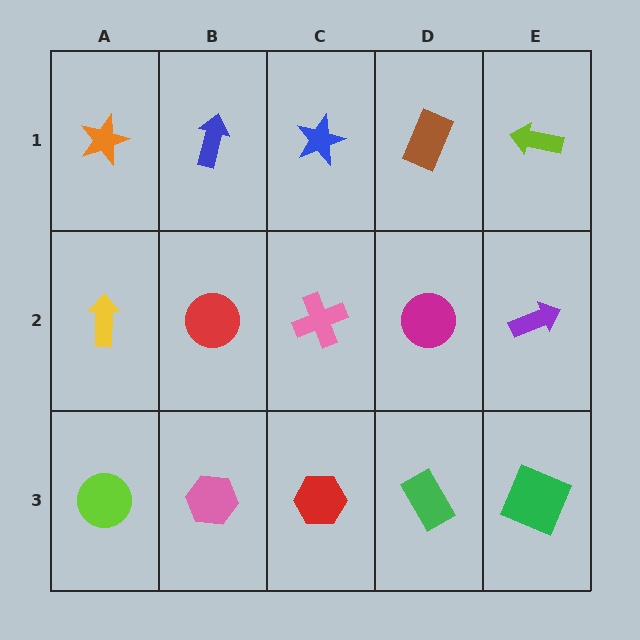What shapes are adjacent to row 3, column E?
A purple arrow (row 2, column E), a green rectangle (row 3, column D).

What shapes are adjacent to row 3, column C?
A pink cross (row 2, column C), a pink hexagon (row 3, column B), a green rectangle (row 3, column D).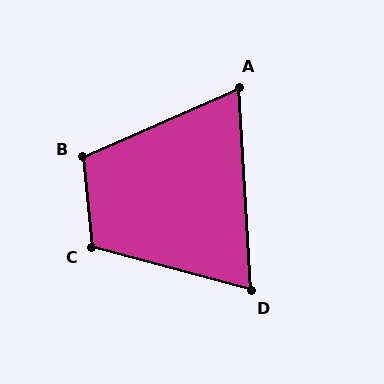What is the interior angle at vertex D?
Approximately 72 degrees (acute).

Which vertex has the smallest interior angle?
A, at approximately 69 degrees.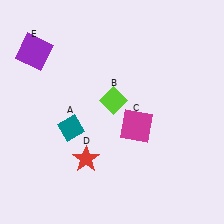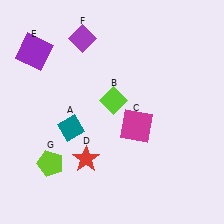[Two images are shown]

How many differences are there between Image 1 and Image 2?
There are 2 differences between the two images.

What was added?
A purple diamond (F), a lime pentagon (G) were added in Image 2.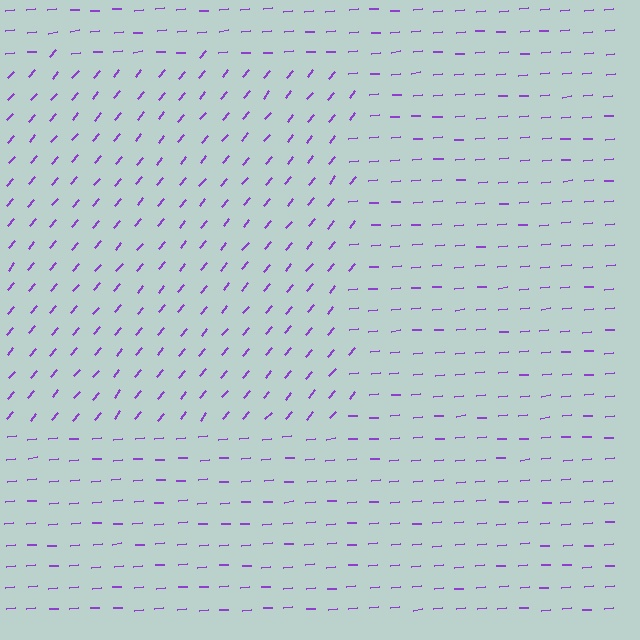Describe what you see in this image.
The image is filled with small purple line segments. A rectangle region in the image has lines oriented differently from the surrounding lines, creating a visible texture boundary.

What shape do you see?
I see a rectangle.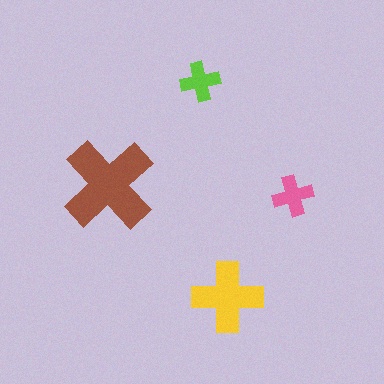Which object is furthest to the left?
The brown cross is leftmost.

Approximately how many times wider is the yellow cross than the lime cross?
About 2 times wider.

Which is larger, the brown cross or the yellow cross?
The brown one.